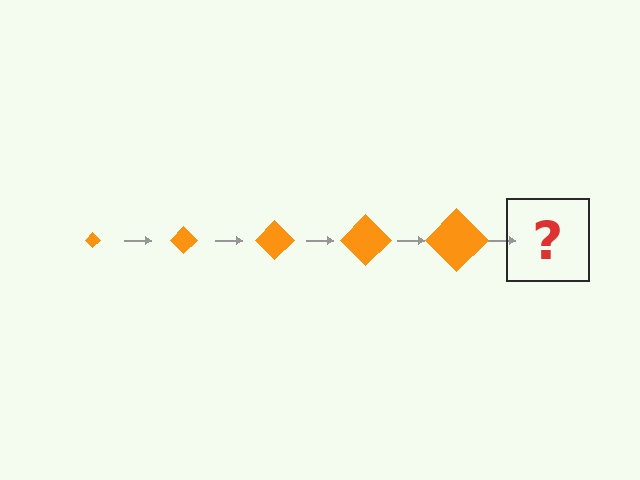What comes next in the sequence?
The next element should be an orange diamond, larger than the previous one.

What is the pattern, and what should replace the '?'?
The pattern is that the diamond gets progressively larger each step. The '?' should be an orange diamond, larger than the previous one.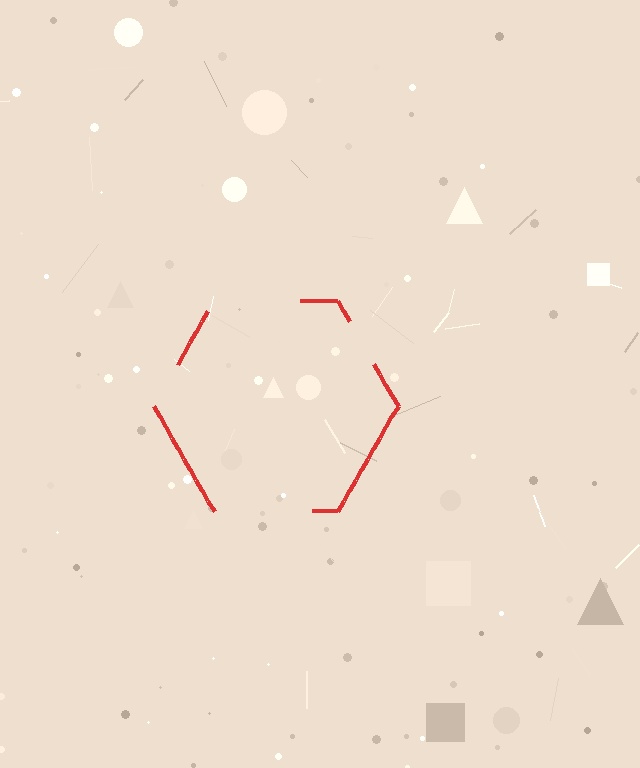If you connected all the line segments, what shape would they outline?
They would outline a hexagon.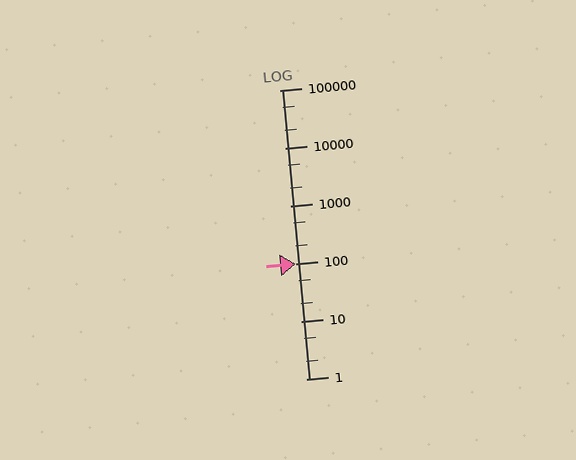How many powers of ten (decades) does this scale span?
The scale spans 5 decades, from 1 to 100000.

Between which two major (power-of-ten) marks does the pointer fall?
The pointer is between 100 and 1000.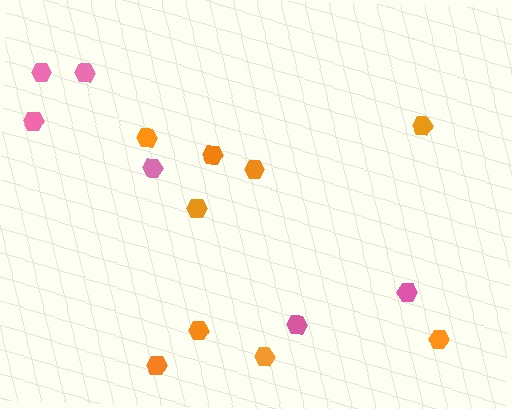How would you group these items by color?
There are 2 groups: one group of pink hexagons (6) and one group of orange hexagons (9).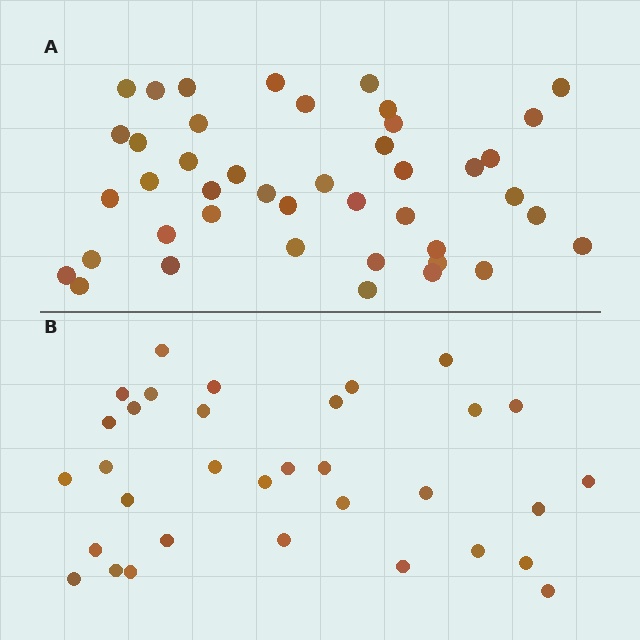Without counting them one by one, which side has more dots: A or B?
Region A (the top region) has more dots.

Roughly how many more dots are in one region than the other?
Region A has roughly 10 or so more dots than region B.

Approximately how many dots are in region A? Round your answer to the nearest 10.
About 40 dots. (The exact count is 43, which rounds to 40.)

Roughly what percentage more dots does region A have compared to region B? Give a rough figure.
About 30% more.